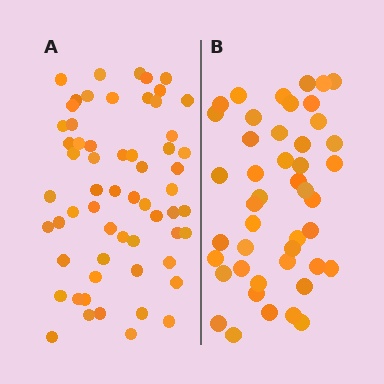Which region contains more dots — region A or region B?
Region A (the left region) has more dots.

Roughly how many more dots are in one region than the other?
Region A has approximately 15 more dots than region B.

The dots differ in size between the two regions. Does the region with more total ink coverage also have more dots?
No. Region B has more total ink coverage because its dots are larger, but region A actually contains more individual dots. Total area can be misleading — the number of items is what matters here.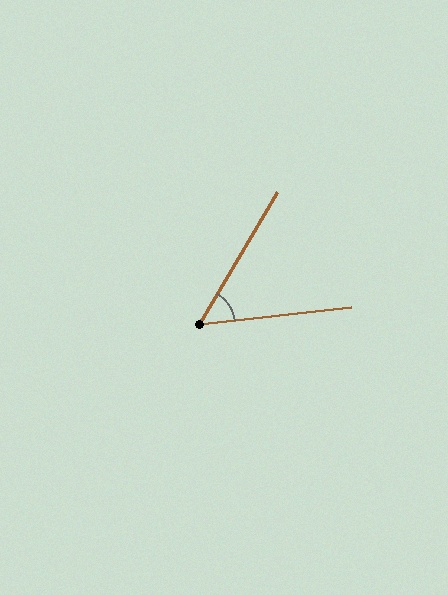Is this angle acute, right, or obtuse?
It is acute.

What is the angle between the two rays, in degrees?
Approximately 53 degrees.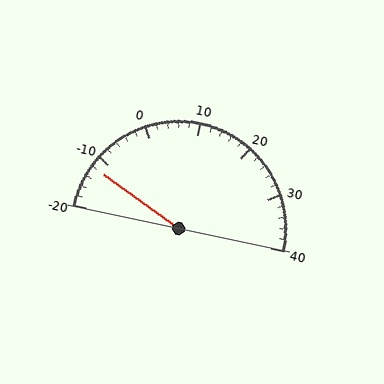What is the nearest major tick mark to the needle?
The nearest major tick mark is -10.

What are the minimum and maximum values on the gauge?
The gauge ranges from -20 to 40.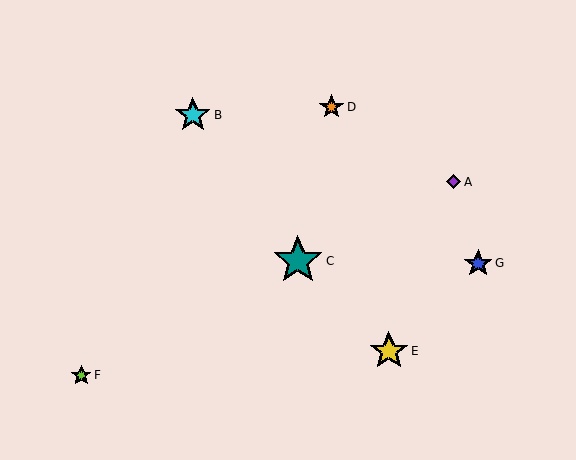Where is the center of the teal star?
The center of the teal star is at (298, 261).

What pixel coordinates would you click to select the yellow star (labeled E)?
Click at (389, 351) to select the yellow star E.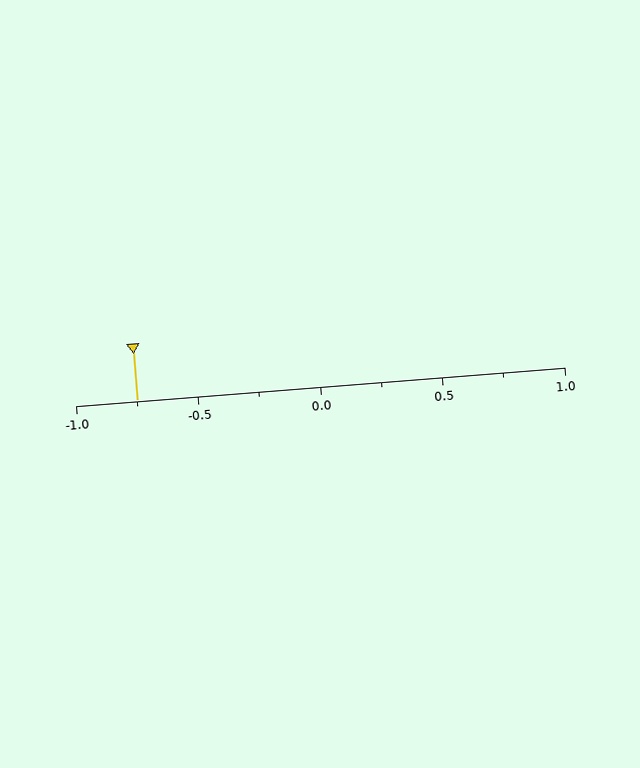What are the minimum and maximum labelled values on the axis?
The axis runs from -1.0 to 1.0.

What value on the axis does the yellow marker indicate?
The marker indicates approximately -0.75.